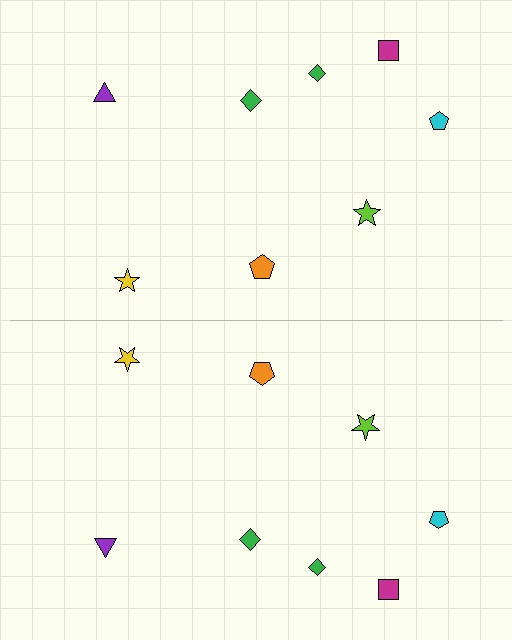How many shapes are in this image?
There are 16 shapes in this image.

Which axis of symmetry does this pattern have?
The pattern has a horizontal axis of symmetry running through the center of the image.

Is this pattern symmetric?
Yes, this pattern has bilateral (reflection) symmetry.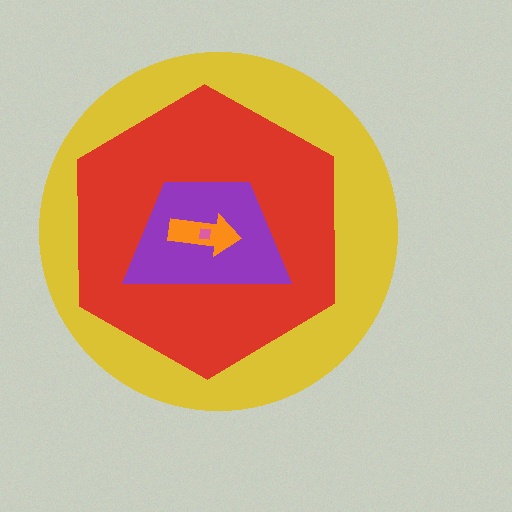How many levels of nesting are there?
5.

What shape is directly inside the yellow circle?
The red hexagon.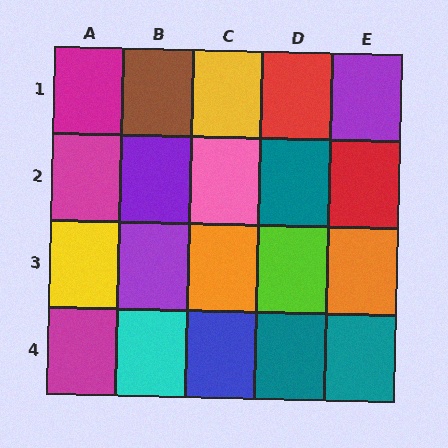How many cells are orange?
2 cells are orange.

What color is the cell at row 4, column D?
Teal.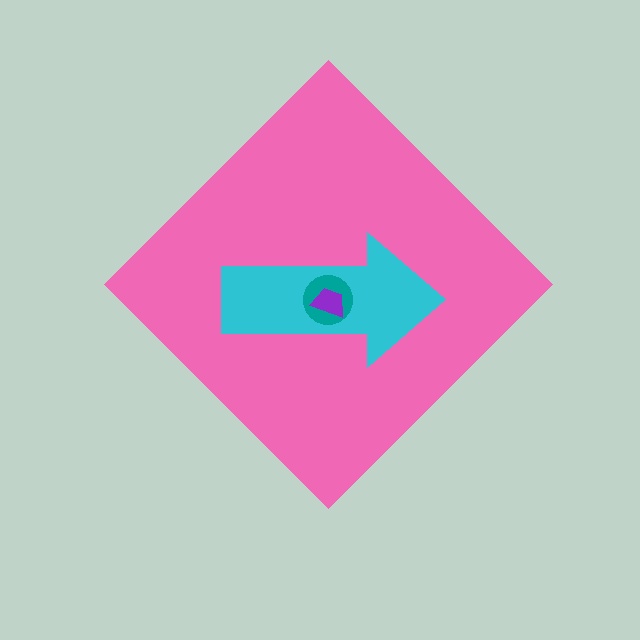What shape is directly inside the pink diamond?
The cyan arrow.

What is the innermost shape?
The purple trapezoid.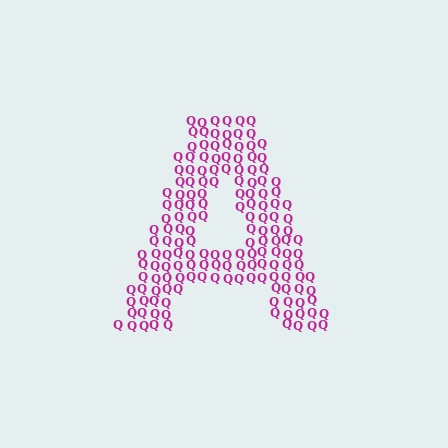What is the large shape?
The large shape is the letter A.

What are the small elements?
The small elements are letter Q's.